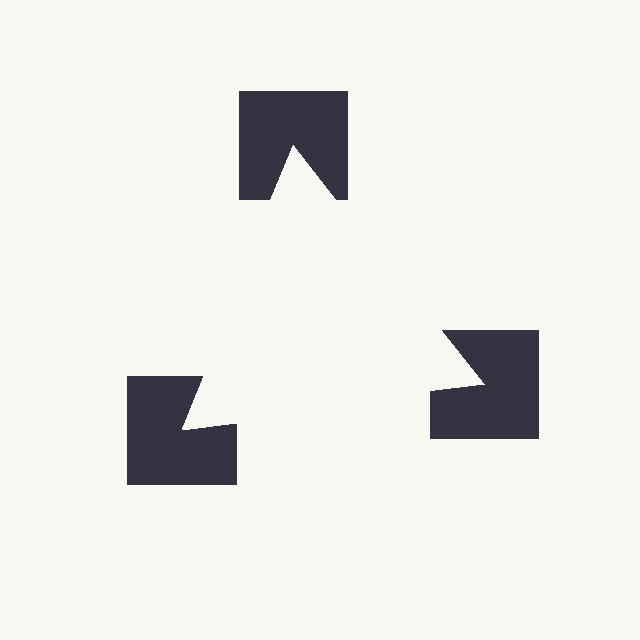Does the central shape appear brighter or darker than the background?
It typically appears slightly brighter than the background, even though no actual brightness change is drawn.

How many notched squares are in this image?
There are 3 — one at each vertex of the illusory triangle.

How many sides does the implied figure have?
3 sides.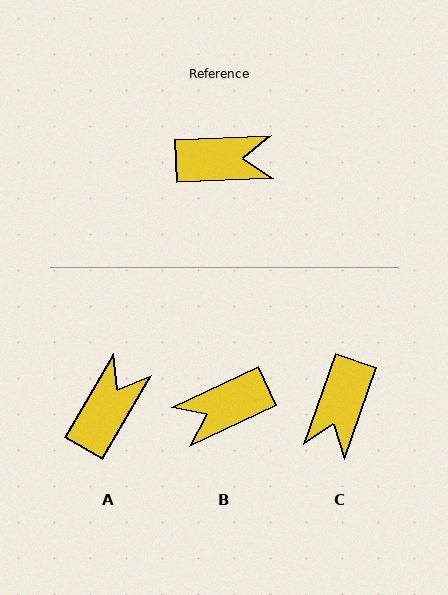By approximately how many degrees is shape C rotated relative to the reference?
Approximately 112 degrees clockwise.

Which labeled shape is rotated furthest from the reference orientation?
B, about 157 degrees away.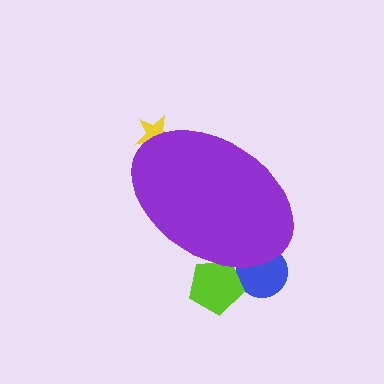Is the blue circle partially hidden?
Yes, the blue circle is partially hidden behind the purple ellipse.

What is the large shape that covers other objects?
A purple ellipse.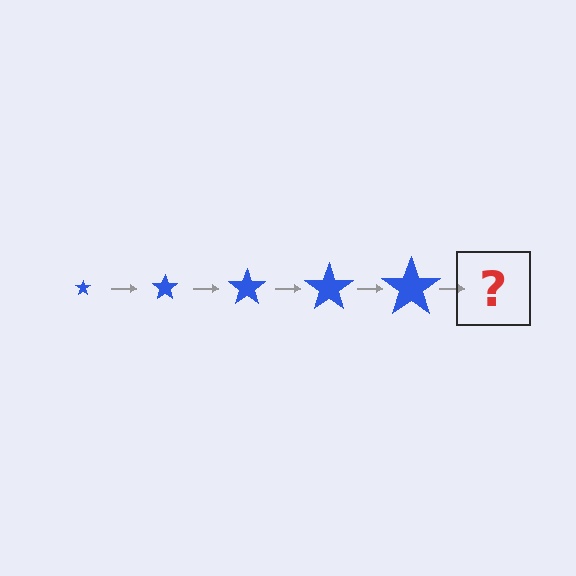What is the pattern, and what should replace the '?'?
The pattern is that the star gets progressively larger each step. The '?' should be a blue star, larger than the previous one.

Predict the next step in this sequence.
The next step is a blue star, larger than the previous one.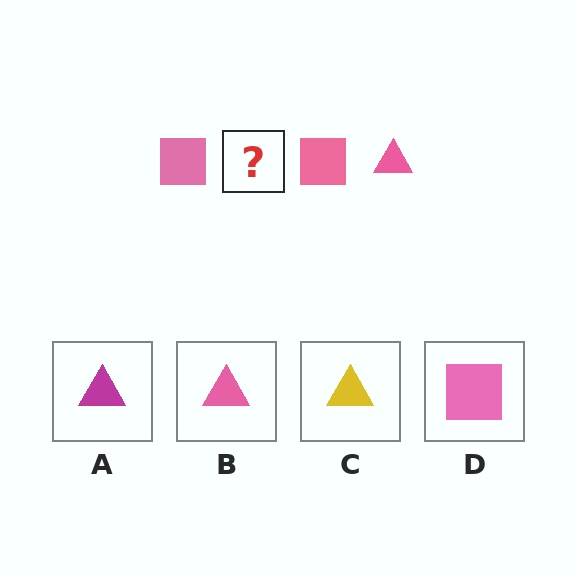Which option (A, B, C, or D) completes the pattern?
B.